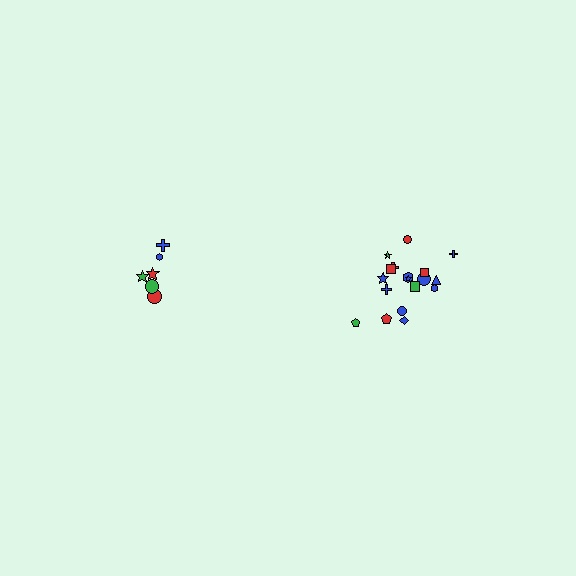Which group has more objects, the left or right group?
The right group.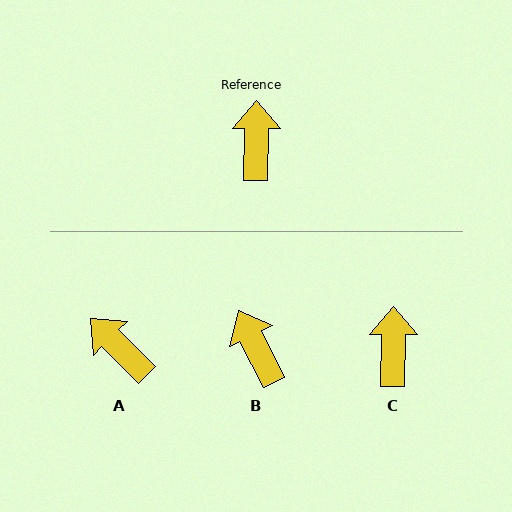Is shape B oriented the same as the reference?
No, it is off by about 27 degrees.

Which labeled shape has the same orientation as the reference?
C.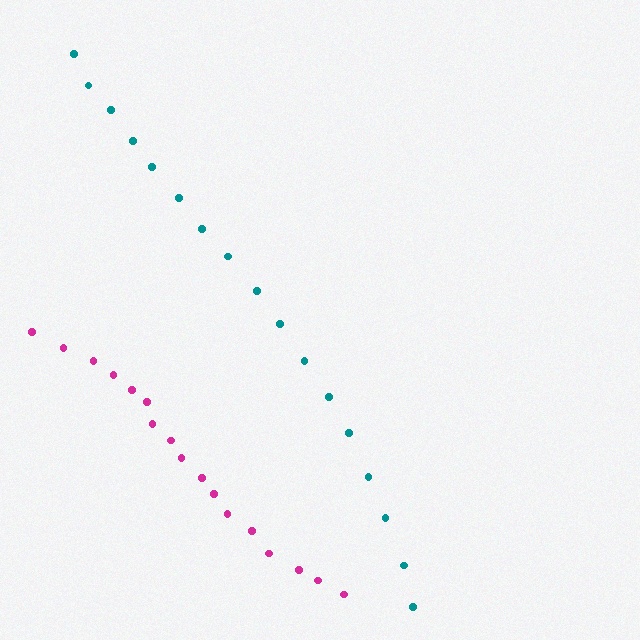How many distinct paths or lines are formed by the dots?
There are 2 distinct paths.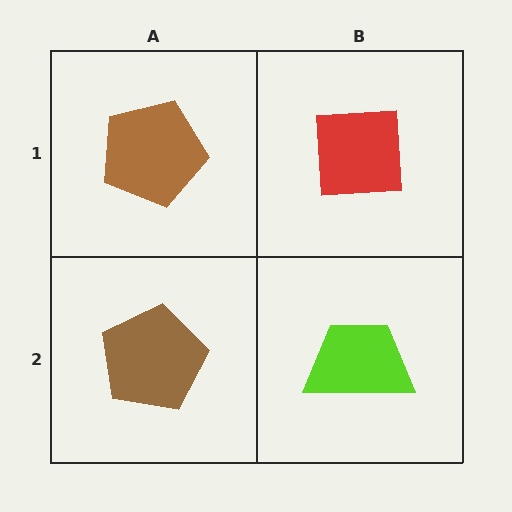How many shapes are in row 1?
2 shapes.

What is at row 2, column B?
A lime trapezoid.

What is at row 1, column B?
A red square.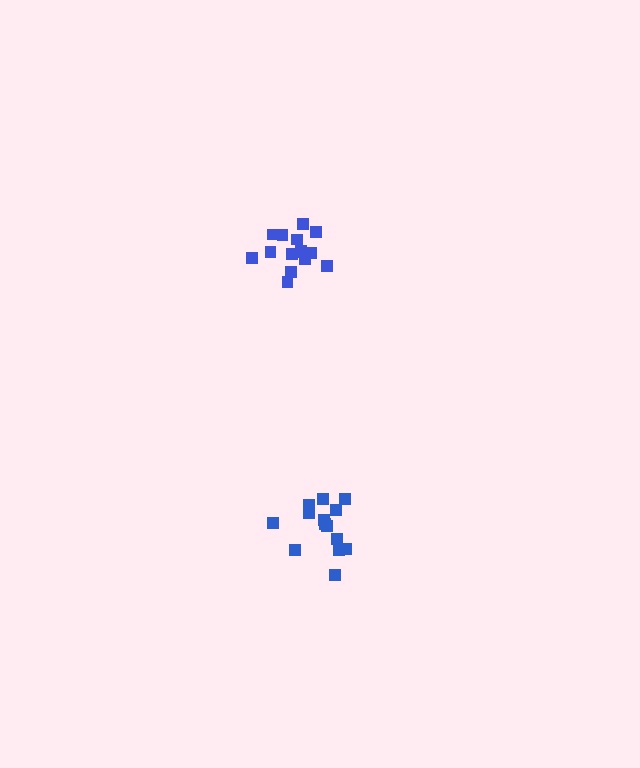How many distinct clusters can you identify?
There are 2 distinct clusters.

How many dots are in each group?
Group 1: 15 dots, Group 2: 14 dots (29 total).